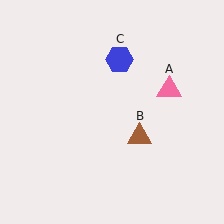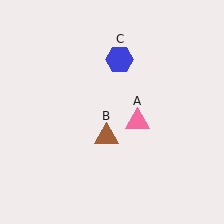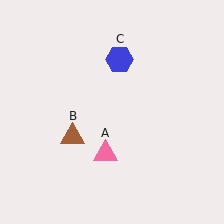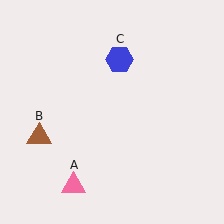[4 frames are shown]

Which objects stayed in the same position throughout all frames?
Blue hexagon (object C) remained stationary.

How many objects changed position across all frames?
2 objects changed position: pink triangle (object A), brown triangle (object B).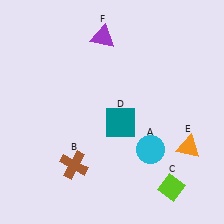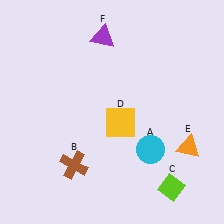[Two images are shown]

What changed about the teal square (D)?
In Image 1, D is teal. In Image 2, it changed to yellow.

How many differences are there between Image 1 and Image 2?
There is 1 difference between the two images.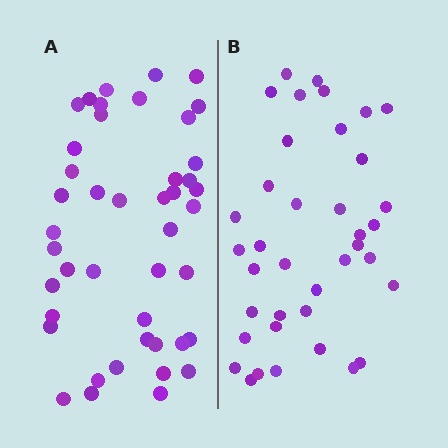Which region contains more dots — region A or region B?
Region A (the left region) has more dots.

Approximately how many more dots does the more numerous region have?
Region A has about 6 more dots than region B.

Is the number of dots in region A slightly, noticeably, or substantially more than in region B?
Region A has only slightly more — the two regions are fairly close. The ratio is roughly 1.2 to 1.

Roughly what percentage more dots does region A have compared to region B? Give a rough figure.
About 15% more.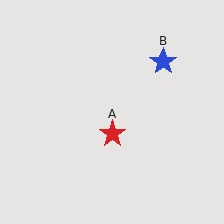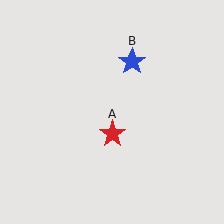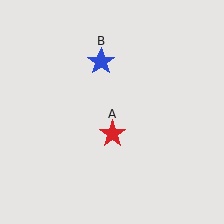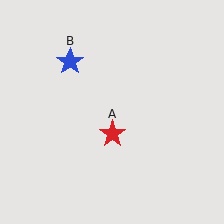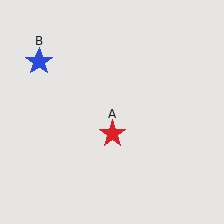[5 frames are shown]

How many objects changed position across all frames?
1 object changed position: blue star (object B).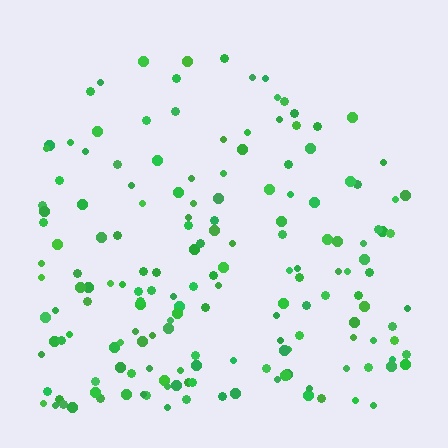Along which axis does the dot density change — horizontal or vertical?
Vertical.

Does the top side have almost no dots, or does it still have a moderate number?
Still a moderate number, just noticeably fewer than the bottom.